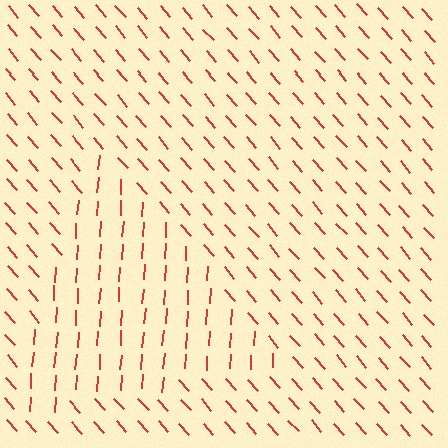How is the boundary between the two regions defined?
The boundary is defined purely by a change in line orientation (approximately 45 degrees difference). All lines are the same color and thickness.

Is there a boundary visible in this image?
Yes, there is a texture boundary formed by a change in line orientation.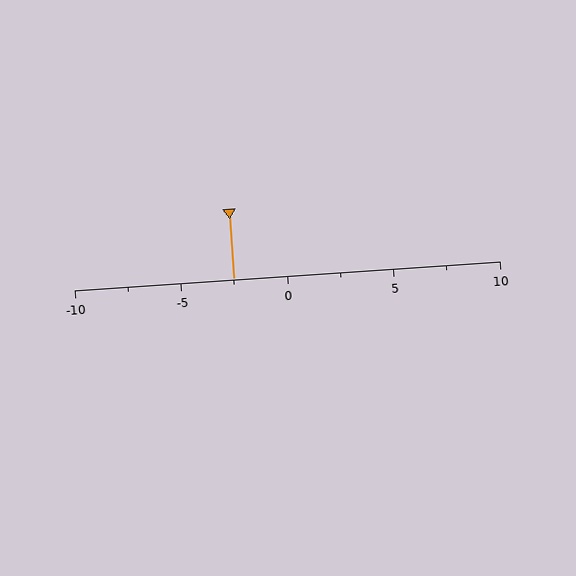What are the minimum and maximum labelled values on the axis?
The axis runs from -10 to 10.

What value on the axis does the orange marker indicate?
The marker indicates approximately -2.5.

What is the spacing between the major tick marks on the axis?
The major ticks are spaced 5 apart.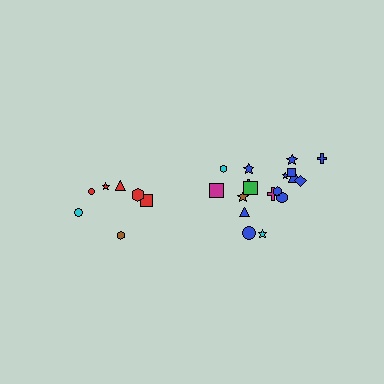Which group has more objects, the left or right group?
The right group.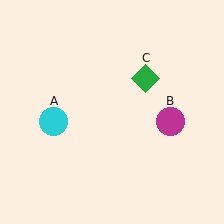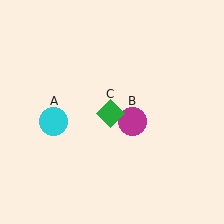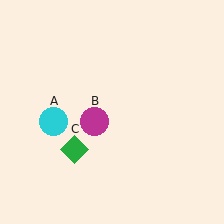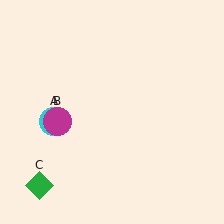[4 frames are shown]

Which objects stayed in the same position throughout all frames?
Cyan circle (object A) remained stationary.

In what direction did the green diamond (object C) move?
The green diamond (object C) moved down and to the left.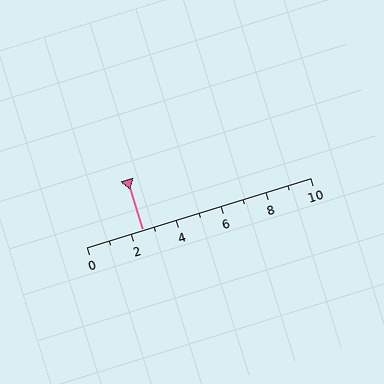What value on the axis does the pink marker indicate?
The marker indicates approximately 2.5.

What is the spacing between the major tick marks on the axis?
The major ticks are spaced 2 apart.